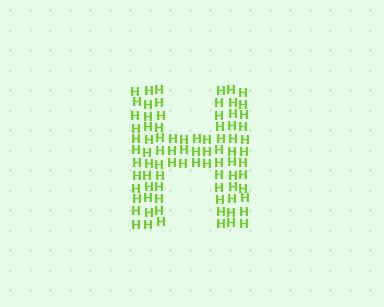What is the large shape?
The large shape is the letter H.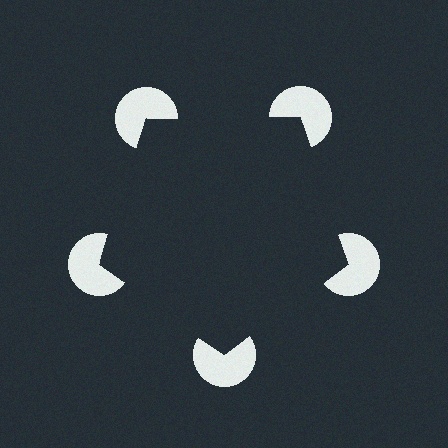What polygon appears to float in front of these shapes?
An illusory pentagon — its edges are inferred from the aligned wedge cuts in the pac-man discs, not physically drawn.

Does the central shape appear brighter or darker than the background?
It typically appears slightly darker than the background, even though no actual brightness change is drawn.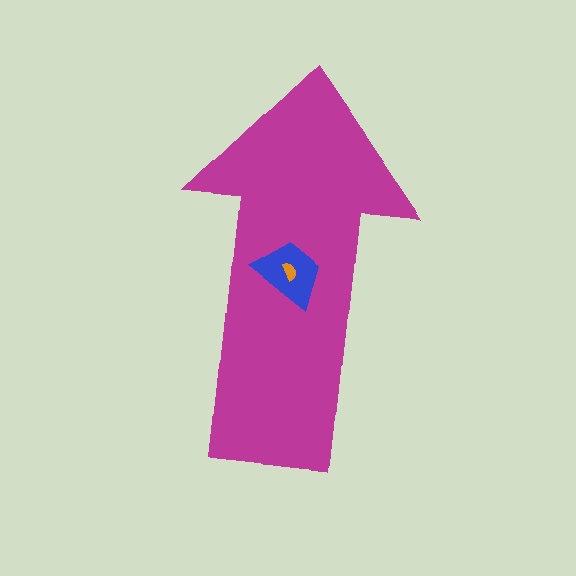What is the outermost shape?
The magenta arrow.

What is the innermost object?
The orange semicircle.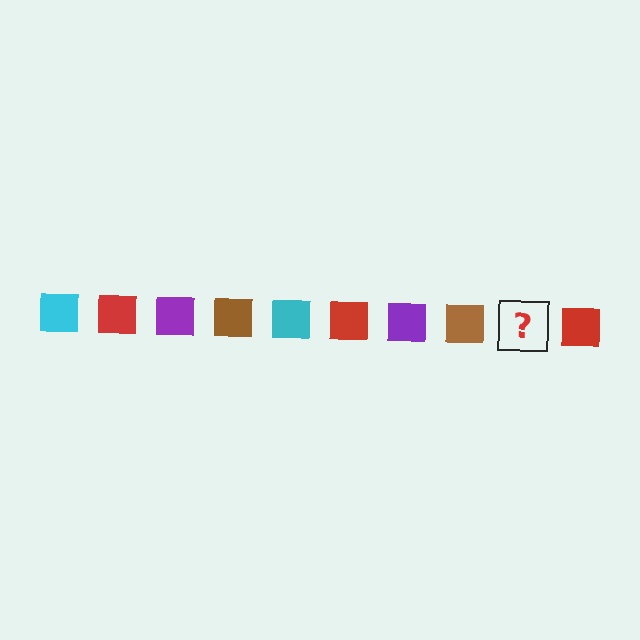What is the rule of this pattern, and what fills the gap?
The rule is that the pattern cycles through cyan, red, purple, brown squares. The gap should be filled with a cyan square.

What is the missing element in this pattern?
The missing element is a cyan square.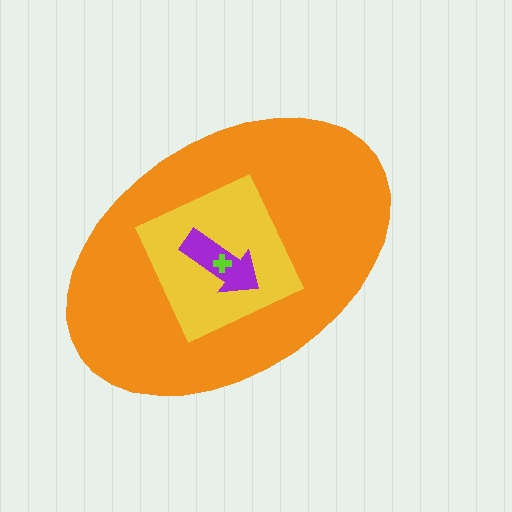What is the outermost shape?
The orange ellipse.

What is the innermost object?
The lime cross.